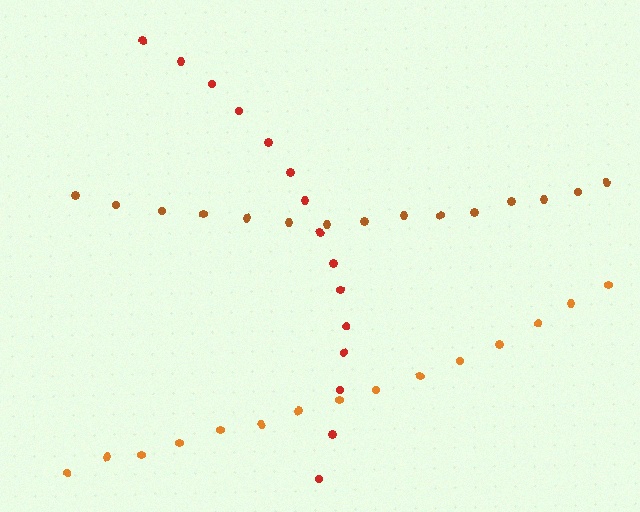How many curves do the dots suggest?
There are 3 distinct paths.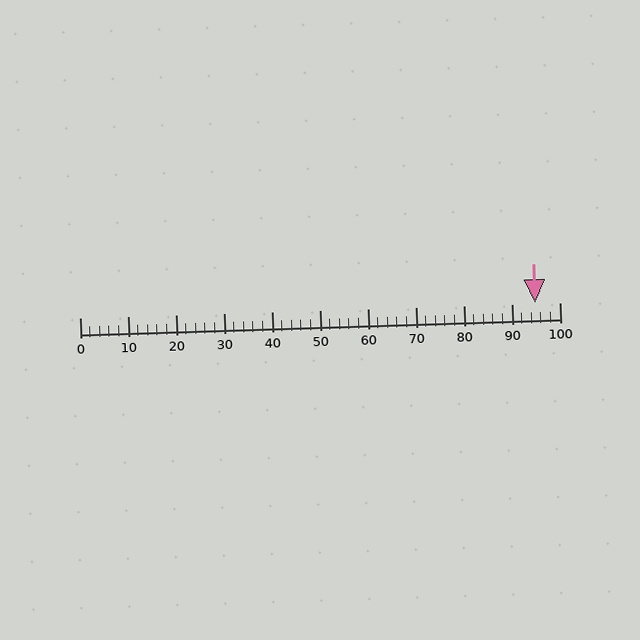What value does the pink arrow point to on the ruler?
The pink arrow points to approximately 95.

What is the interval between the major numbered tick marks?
The major tick marks are spaced 10 units apart.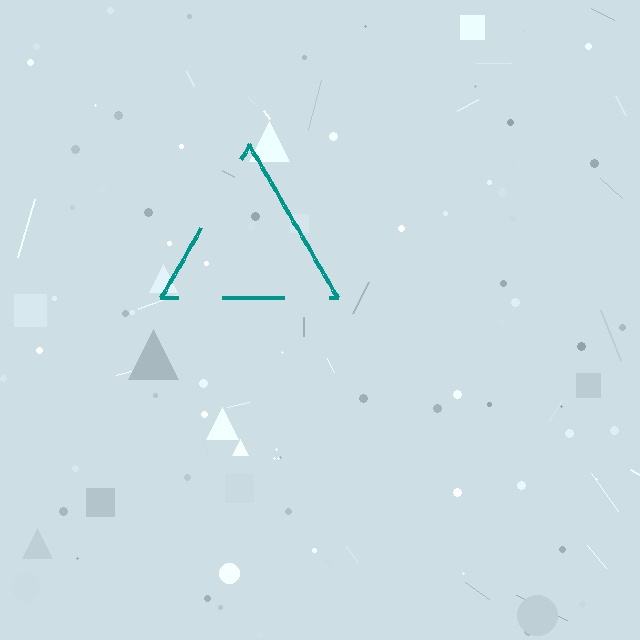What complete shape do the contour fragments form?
The contour fragments form a triangle.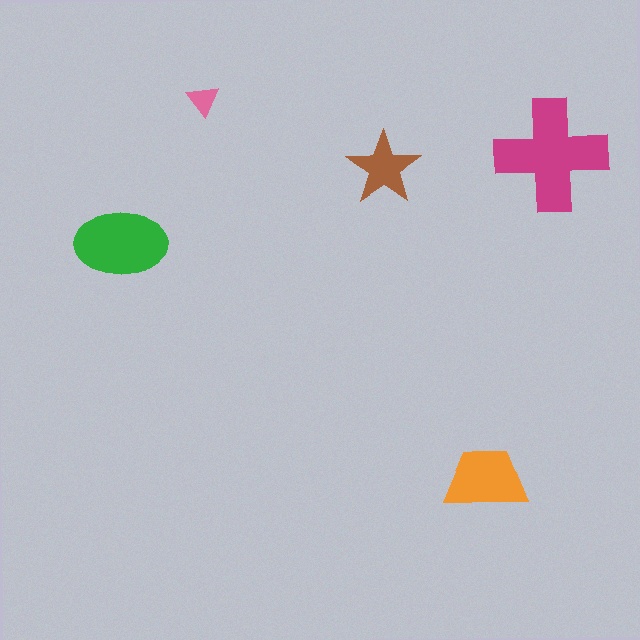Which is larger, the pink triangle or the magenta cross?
The magenta cross.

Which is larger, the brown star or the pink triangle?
The brown star.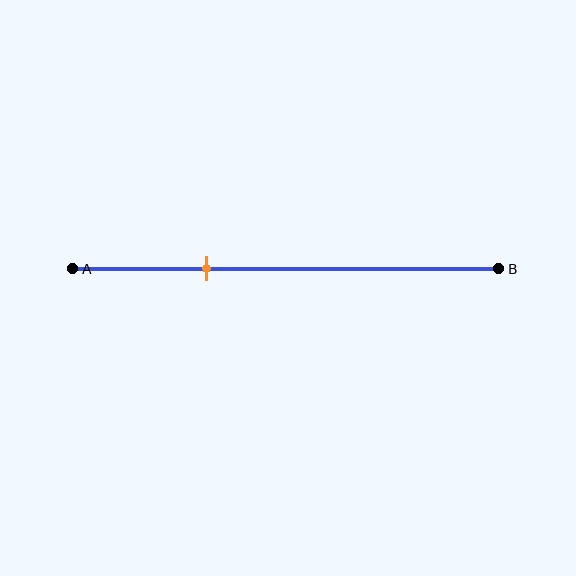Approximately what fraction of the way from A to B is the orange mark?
The orange mark is approximately 30% of the way from A to B.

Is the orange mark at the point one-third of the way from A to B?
Yes, the mark is approximately at the one-third point.